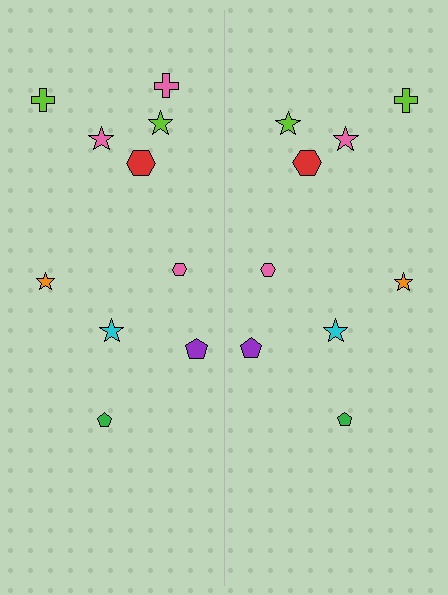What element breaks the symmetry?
A pink cross is missing from the right side.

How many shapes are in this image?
There are 19 shapes in this image.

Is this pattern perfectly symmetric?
No, the pattern is not perfectly symmetric. A pink cross is missing from the right side.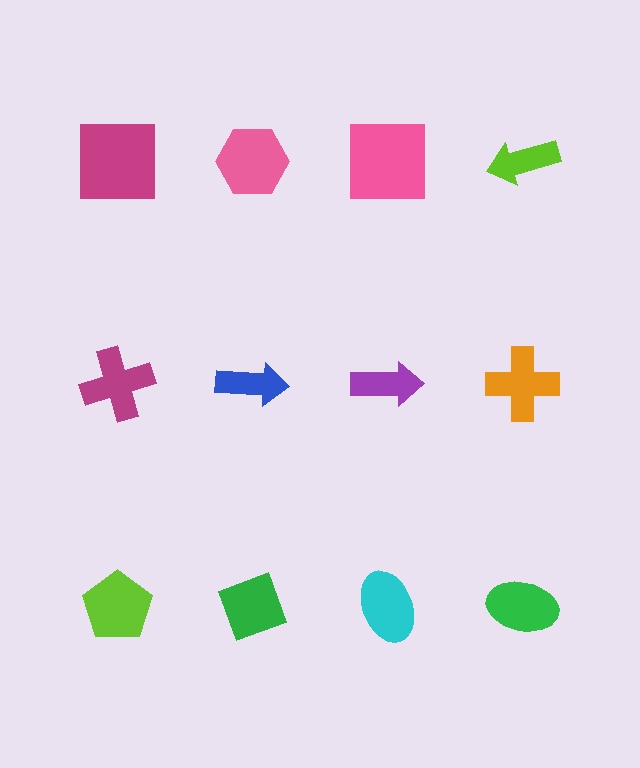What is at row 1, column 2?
A pink hexagon.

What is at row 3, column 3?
A cyan ellipse.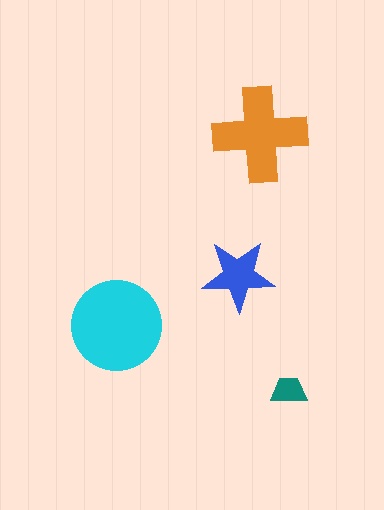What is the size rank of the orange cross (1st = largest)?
2nd.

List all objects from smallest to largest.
The teal trapezoid, the blue star, the orange cross, the cyan circle.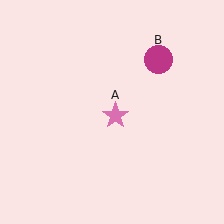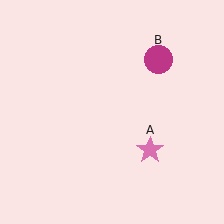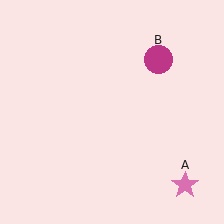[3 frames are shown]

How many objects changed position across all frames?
1 object changed position: pink star (object A).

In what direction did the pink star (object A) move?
The pink star (object A) moved down and to the right.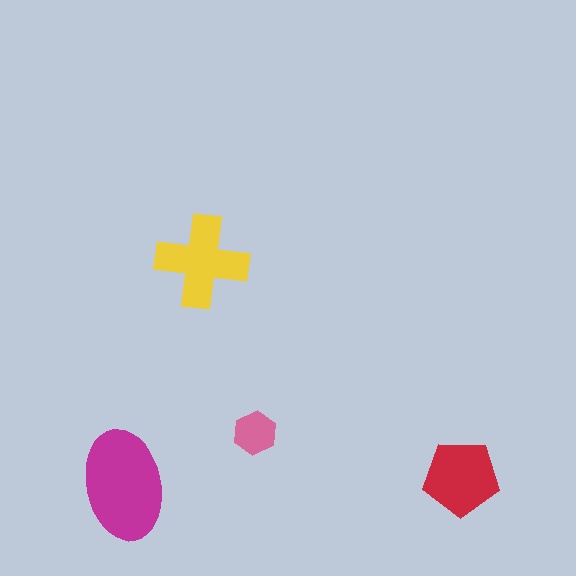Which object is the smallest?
The pink hexagon.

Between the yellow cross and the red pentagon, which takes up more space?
The yellow cross.